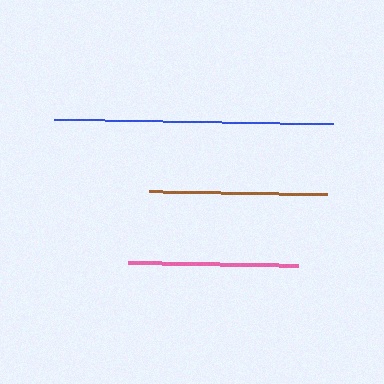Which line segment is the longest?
The blue line is the longest at approximately 279 pixels.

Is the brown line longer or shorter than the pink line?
The brown line is longer than the pink line.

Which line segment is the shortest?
The pink line is the shortest at approximately 170 pixels.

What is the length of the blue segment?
The blue segment is approximately 279 pixels long.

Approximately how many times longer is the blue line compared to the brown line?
The blue line is approximately 1.6 times the length of the brown line.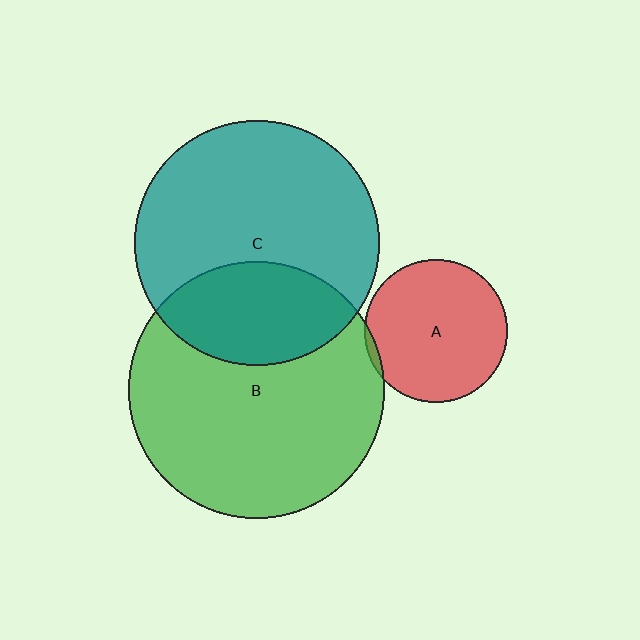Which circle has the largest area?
Circle B (green).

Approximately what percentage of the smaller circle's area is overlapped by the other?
Approximately 30%.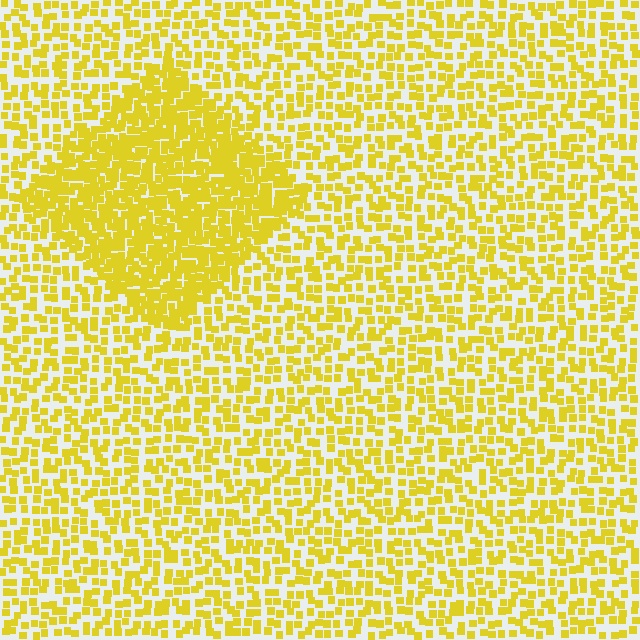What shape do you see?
I see a diamond.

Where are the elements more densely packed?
The elements are more densely packed inside the diamond boundary.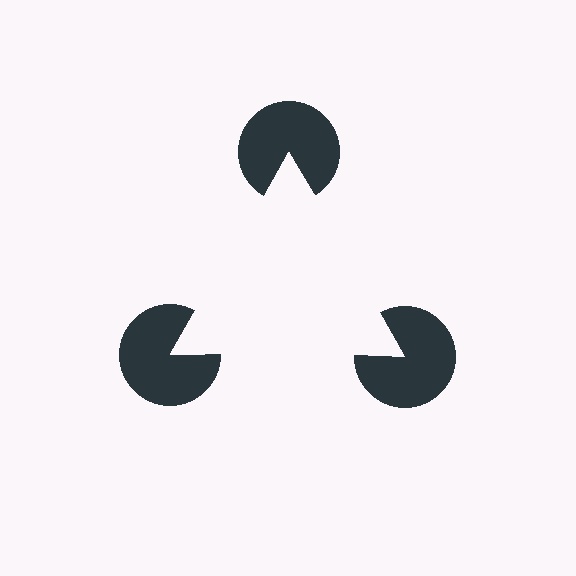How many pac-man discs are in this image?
There are 3 — one at each vertex of the illusory triangle.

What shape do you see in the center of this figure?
An illusory triangle — its edges are inferred from the aligned wedge cuts in the pac-man discs, not physically drawn.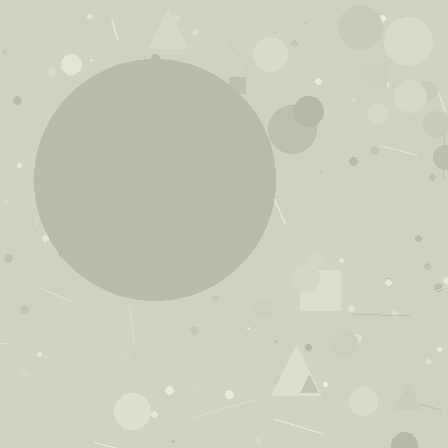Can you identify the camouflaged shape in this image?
The camouflaged shape is a circle.